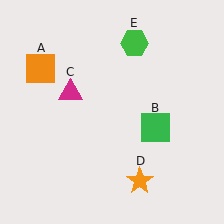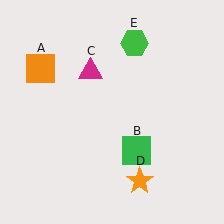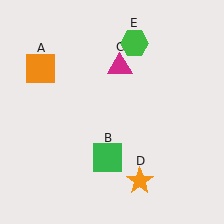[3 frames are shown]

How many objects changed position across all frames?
2 objects changed position: green square (object B), magenta triangle (object C).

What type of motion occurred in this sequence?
The green square (object B), magenta triangle (object C) rotated clockwise around the center of the scene.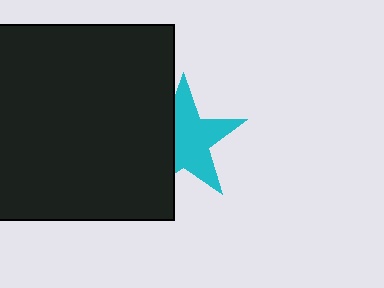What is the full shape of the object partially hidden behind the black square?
The partially hidden object is a cyan star.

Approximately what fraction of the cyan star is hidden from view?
Roughly 37% of the cyan star is hidden behind the black square.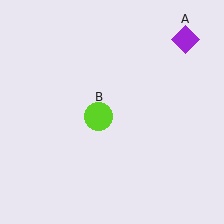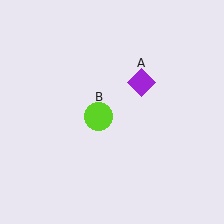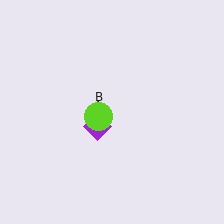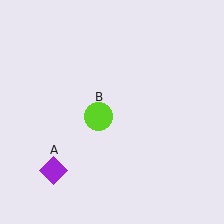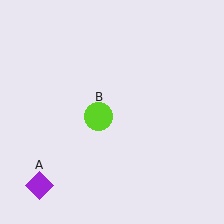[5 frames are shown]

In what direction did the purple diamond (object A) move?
The purple diamond (object A) moved down and to the left.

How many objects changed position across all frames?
1 object changed position: purple diamond (object A).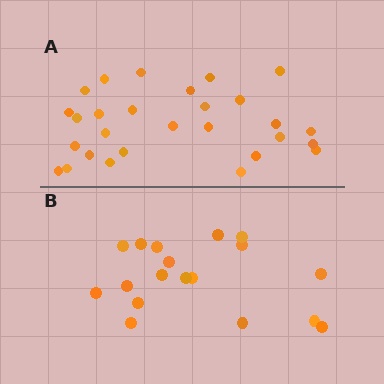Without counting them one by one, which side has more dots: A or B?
Region A (the top region) has more dots.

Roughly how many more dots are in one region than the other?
Region A has roughly 10 or so more dots than region B.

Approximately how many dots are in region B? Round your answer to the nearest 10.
About 20 dots. (The exact count is 18, which rounds to 20.)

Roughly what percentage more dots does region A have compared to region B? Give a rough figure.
About 55% more.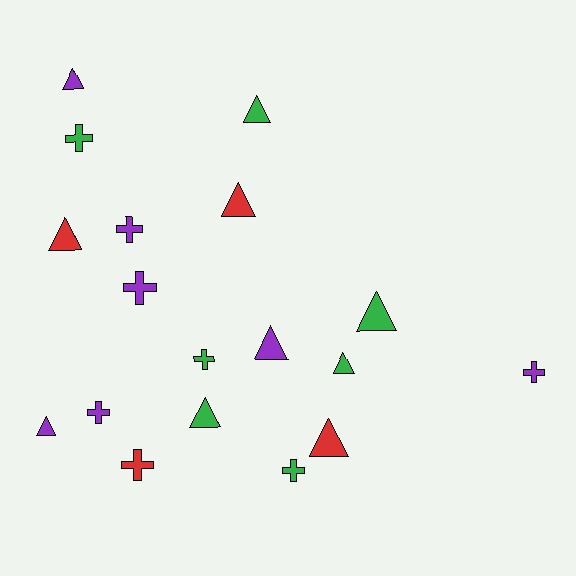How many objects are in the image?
There are 18 objects.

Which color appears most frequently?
Green, with 7 objects.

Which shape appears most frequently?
Triangle, with 10 objects.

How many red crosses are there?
There is 1 red cross.